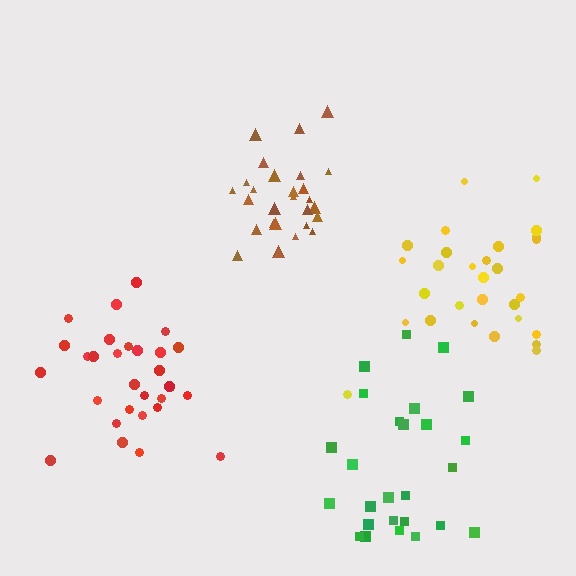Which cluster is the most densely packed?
Brown.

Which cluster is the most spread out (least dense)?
Green.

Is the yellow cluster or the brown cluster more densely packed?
Brown.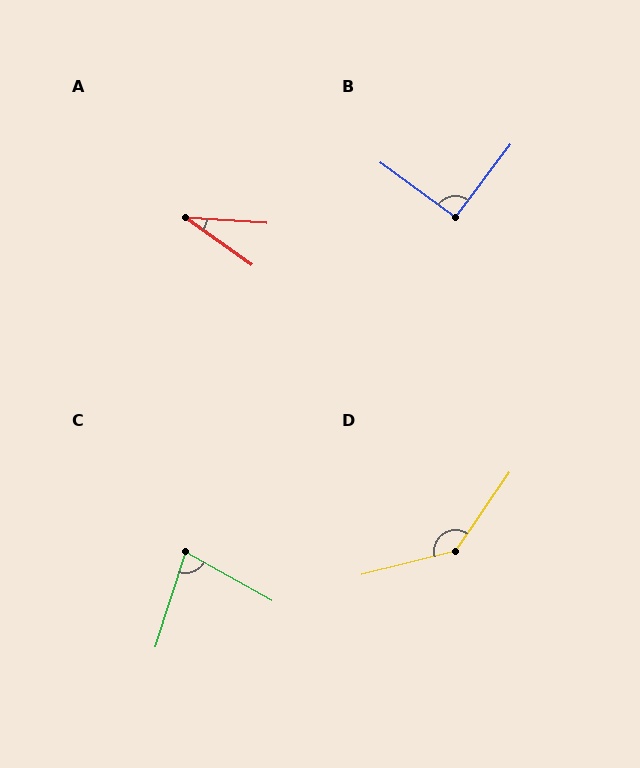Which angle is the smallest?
A, at approximately 32 degrees.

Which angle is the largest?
D, at approximately 139 degrees.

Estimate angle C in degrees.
Approximately 78 degrees.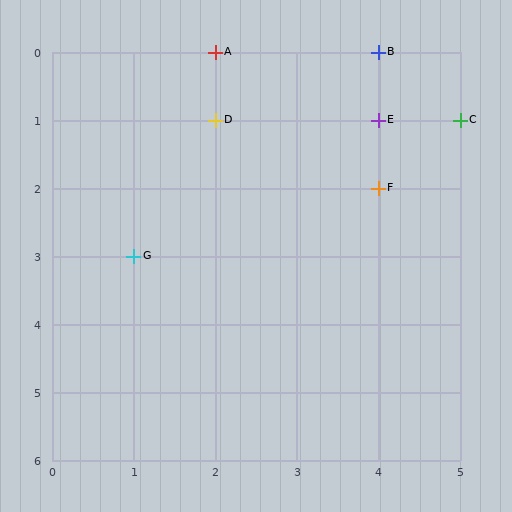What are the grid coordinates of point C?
Point C is at grid coordinates (5, 1).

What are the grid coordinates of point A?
Point A is at grid coordinates (2, 0).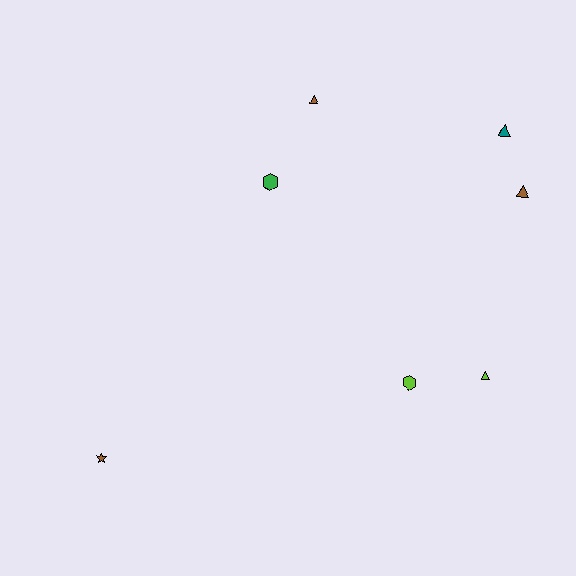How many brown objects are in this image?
There are 3 brown objects.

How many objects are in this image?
There are 7 objects.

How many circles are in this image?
There are no circles.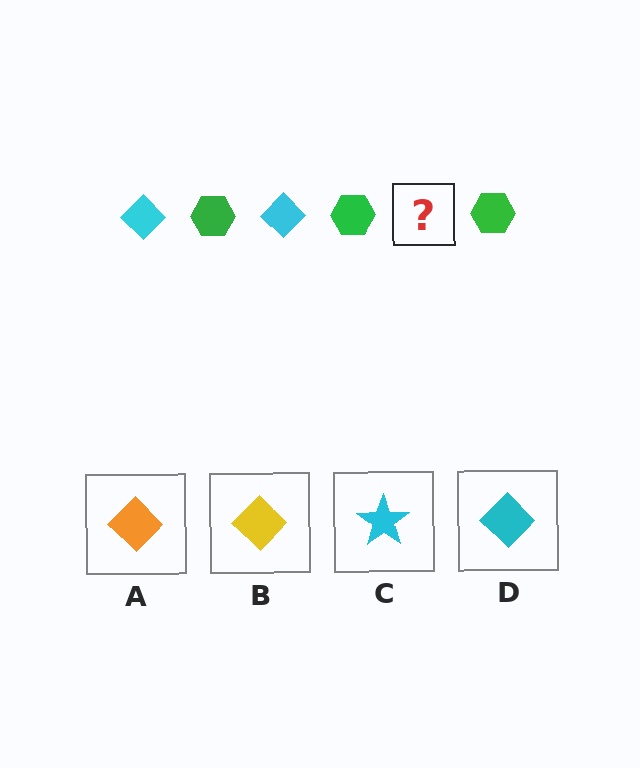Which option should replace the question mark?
Option D.